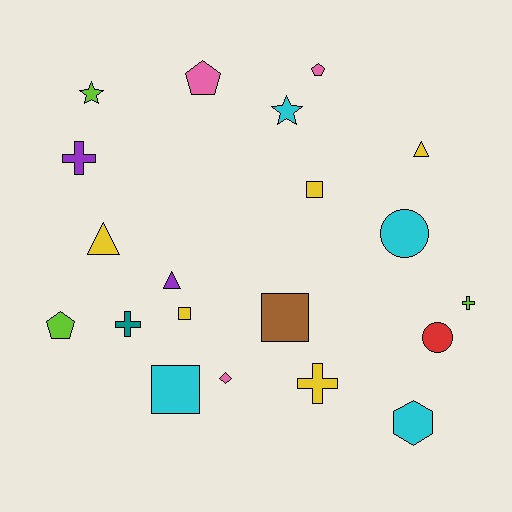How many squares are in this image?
There are 4 squares.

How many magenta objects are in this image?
There are no magenta objects.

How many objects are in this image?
There are 20 objects.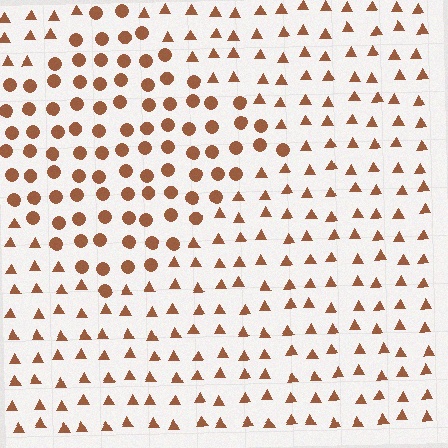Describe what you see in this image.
The image is filled with small brown elements arranged in a uniform grid. A diamond-shaped region contains circles, while the surrounding area contains triangles. The boundary is defined purely by the change in element shape.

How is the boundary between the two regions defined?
The boundary is defined by a change in element shape: circles inside vs. triangles outside. All elements share the same color and spacing.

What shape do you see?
I see a diamond.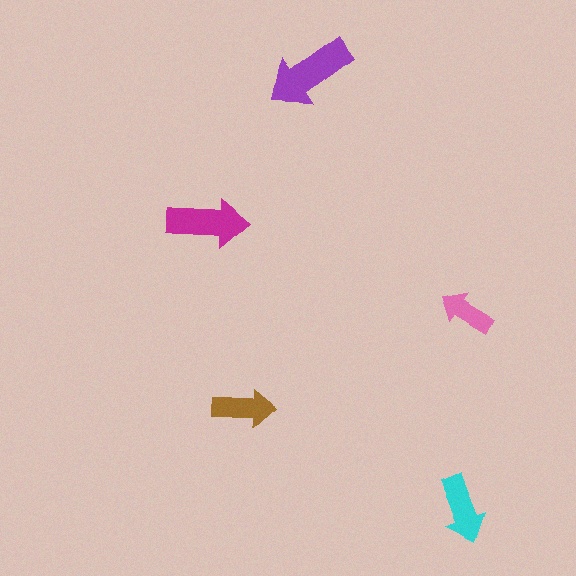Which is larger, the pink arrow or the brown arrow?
The brown one.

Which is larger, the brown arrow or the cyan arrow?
The cyan one.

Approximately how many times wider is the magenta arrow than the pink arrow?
About 1.5 times wider.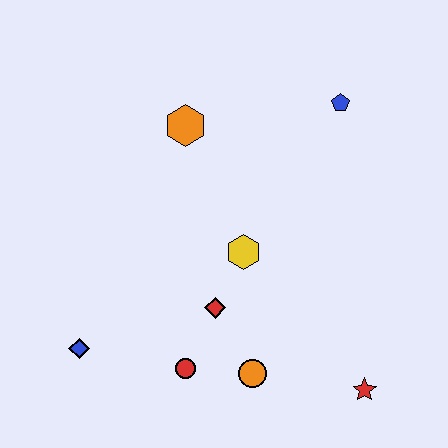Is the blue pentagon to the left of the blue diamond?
No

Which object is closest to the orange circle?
The red circle is closest to the orange circle.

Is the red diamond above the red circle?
Yes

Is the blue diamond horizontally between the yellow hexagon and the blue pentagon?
No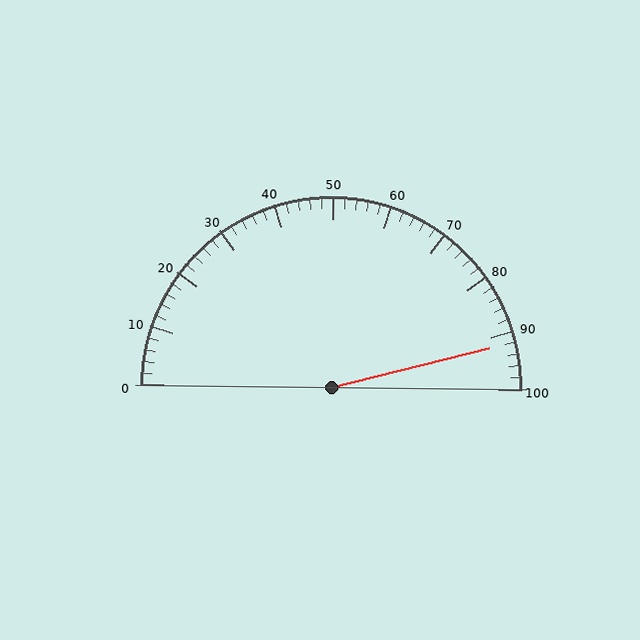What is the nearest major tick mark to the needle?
The nearest major tick mark is 90.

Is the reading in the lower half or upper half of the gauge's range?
The reading is in the upper half of the range (0 to 100).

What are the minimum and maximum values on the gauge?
The gauge ranges from 0 to 100.